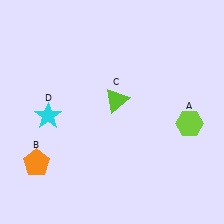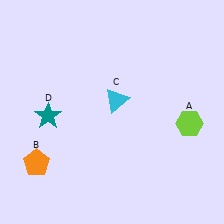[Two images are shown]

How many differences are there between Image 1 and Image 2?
There are 2 differences between the two images.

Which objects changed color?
C changed from lime to cyan. D changed from cyan to teal.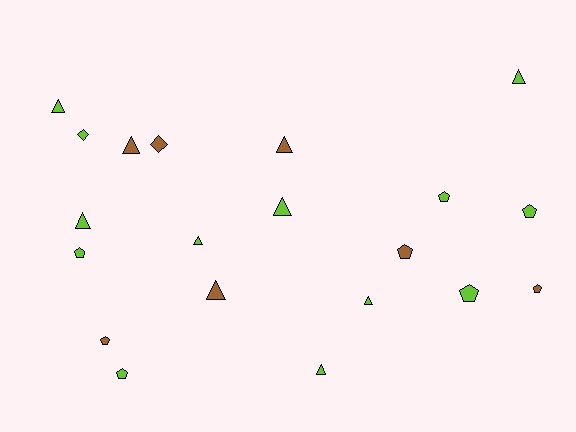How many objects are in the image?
There are 20 objects.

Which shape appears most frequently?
Triangle, with 10 objects.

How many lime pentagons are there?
There are 5 lime pentagons.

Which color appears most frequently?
Lime, with 13 objects.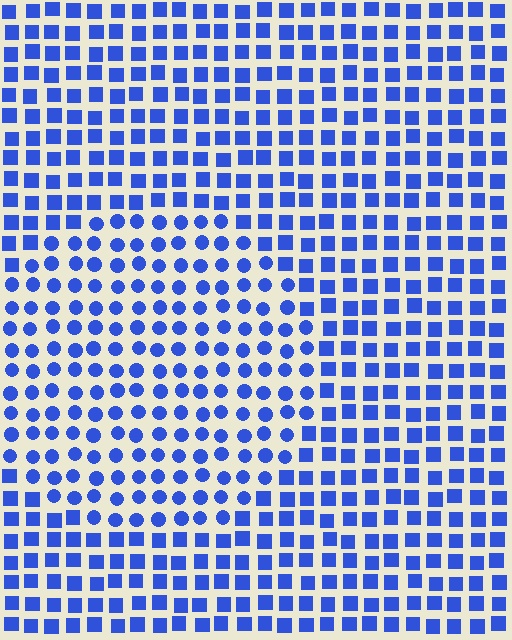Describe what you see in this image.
The image is filled with small blue elements arranged in a uniform grid. A circle-shaped region contains circles, while the surrounding area contains squares. The boundary is defined purely by the change in element shape.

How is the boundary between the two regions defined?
The boundary is defined by a change in element shape: circles inside vs. squares outside. All elements share the same color and spacing.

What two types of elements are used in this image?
The image uses circles inside the circle region and squares outside it.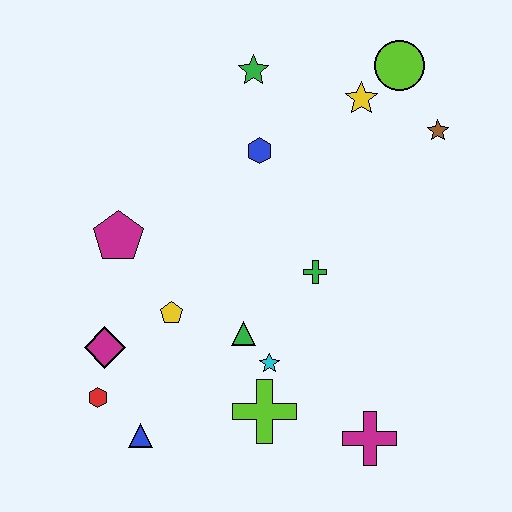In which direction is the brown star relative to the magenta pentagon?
The brown star is to the right of the magenta pentagon.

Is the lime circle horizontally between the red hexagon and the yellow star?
No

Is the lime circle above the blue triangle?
Yes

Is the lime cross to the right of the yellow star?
No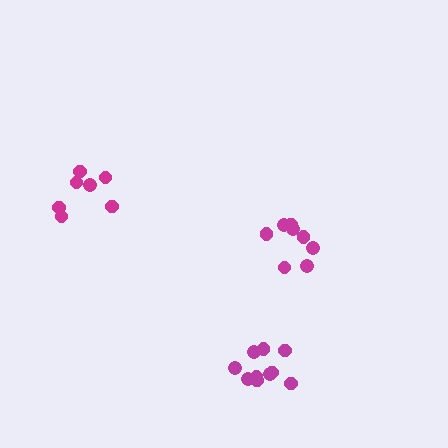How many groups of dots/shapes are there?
There are 3 groups.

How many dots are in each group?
Group 1: 8 dots, Group 2: 7 dots, Group 3: 10 dots (25 total).